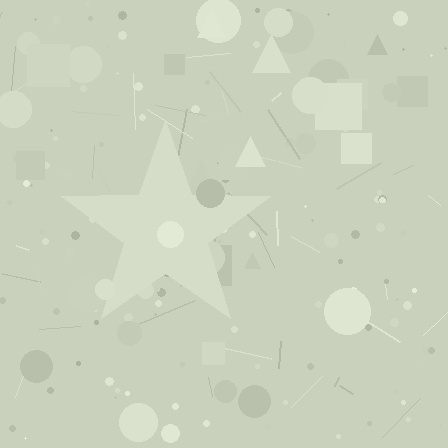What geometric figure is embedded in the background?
A star is embedded in the background.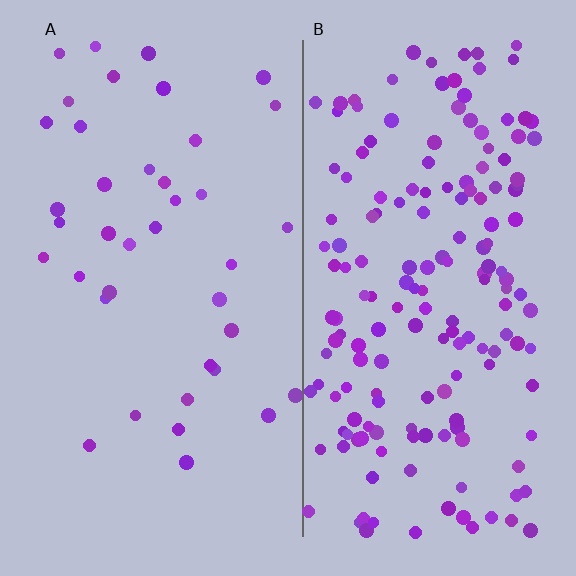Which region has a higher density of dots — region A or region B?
B (the right).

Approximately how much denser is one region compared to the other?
Approximately 4.4× — region B over region A.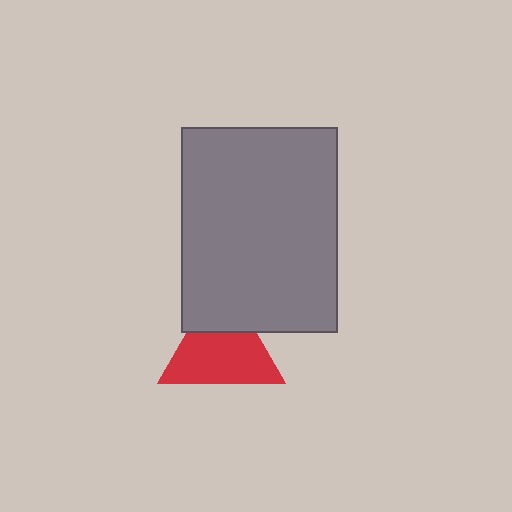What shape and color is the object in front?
The object in front is a gray rectangle.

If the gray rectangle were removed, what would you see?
You would see the complete red triangle.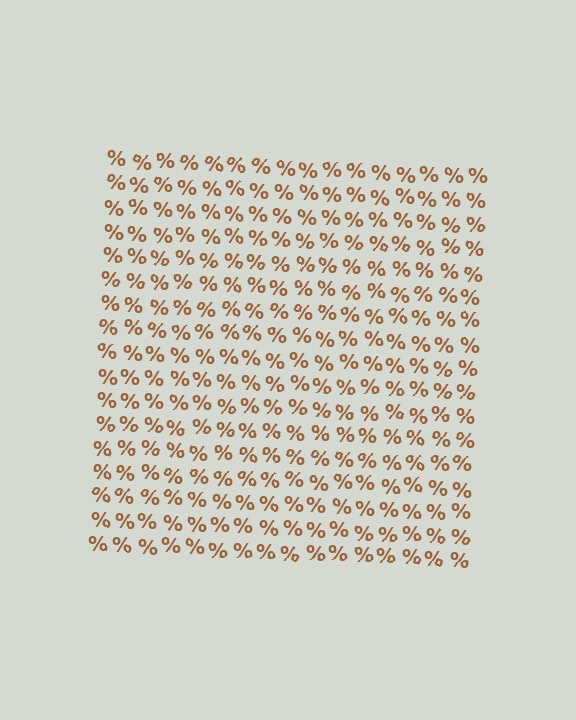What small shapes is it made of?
It is made of small percent signs.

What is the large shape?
The large shape is a square.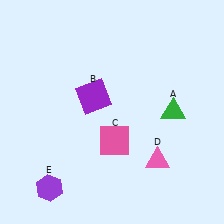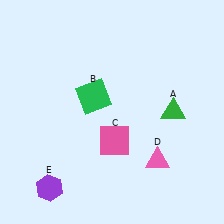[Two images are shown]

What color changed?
The square (B) changed from purple in Image 1 to green in Image 2.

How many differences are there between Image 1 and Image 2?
There is 1 difference between the two images.